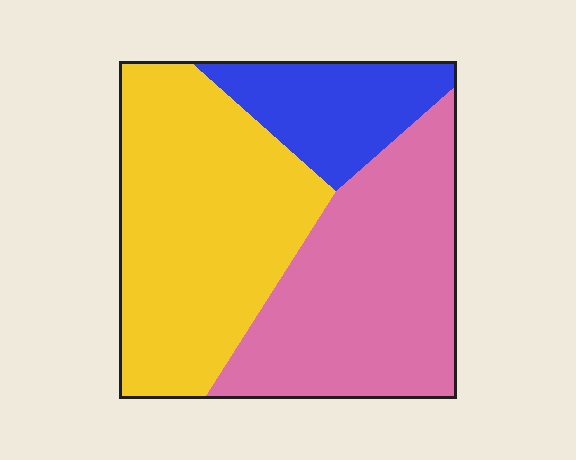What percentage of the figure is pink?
Pink takes up between a quarter and a half of the figure.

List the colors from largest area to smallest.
From largest to smallest: yellow, pink, blue.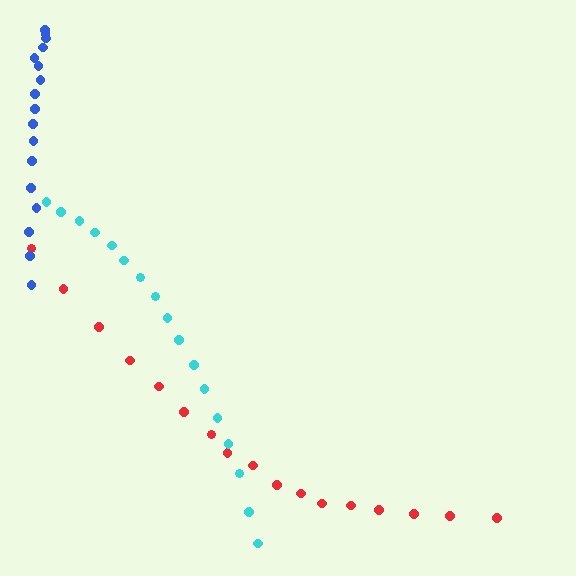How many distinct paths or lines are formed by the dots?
There are 3 distinct paths.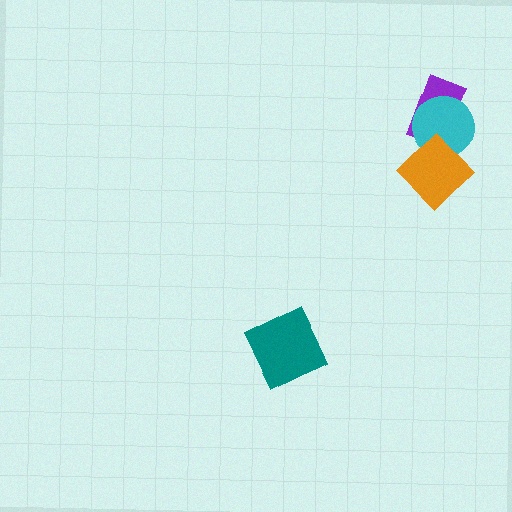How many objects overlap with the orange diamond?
2 objects overlap with the orange diamond.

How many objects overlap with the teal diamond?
0 objects overlap with the teal diamond.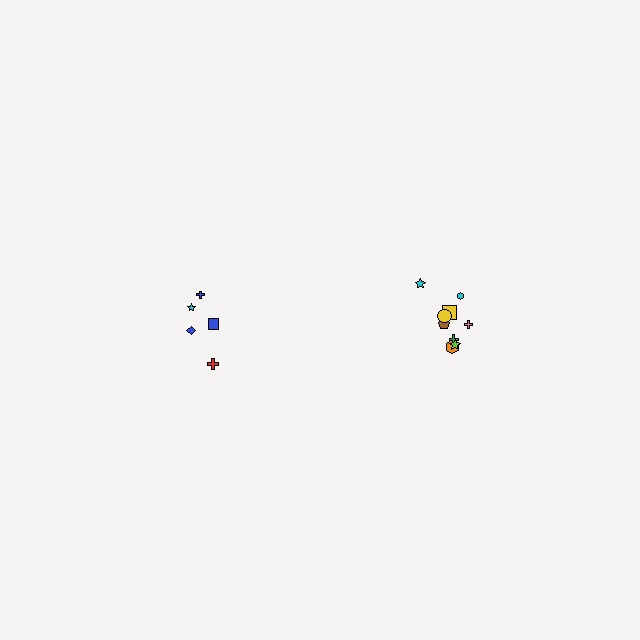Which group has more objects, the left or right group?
The right group.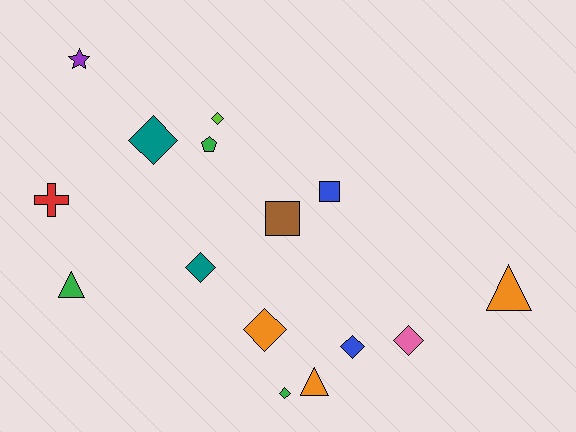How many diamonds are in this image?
There are 7 diamonds.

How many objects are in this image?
There are 15 objects.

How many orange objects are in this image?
There are 3 orange objects.